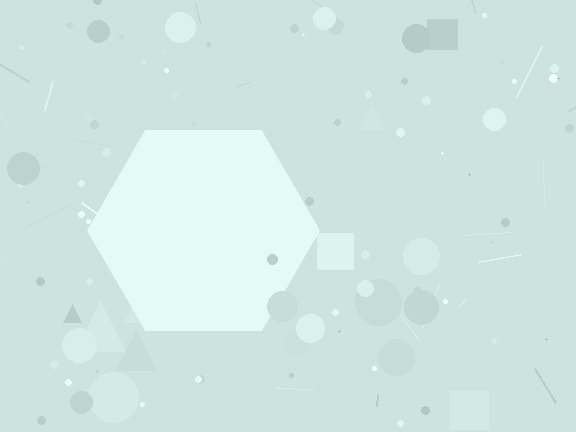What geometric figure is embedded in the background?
A hexagon is embedded in the background.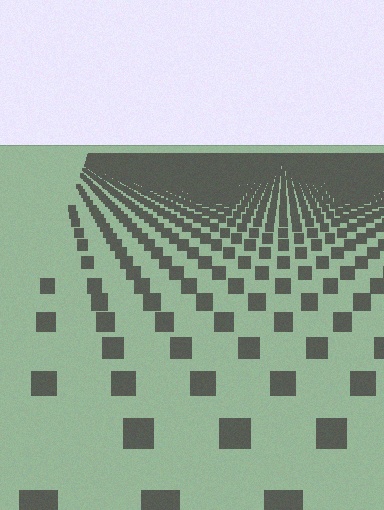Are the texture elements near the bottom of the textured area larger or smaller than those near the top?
Larger. Near the bottom, elements are closer to the viewer and appear at a bigger on-screen size.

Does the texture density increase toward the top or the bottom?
Density increases toward the top.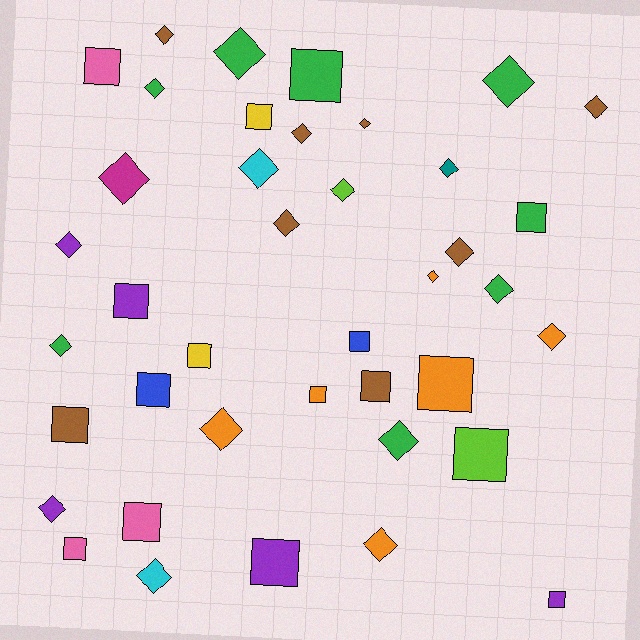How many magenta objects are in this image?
There is 1 magenta object.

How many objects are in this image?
There are 40 objects.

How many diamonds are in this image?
There are 23 diamonds.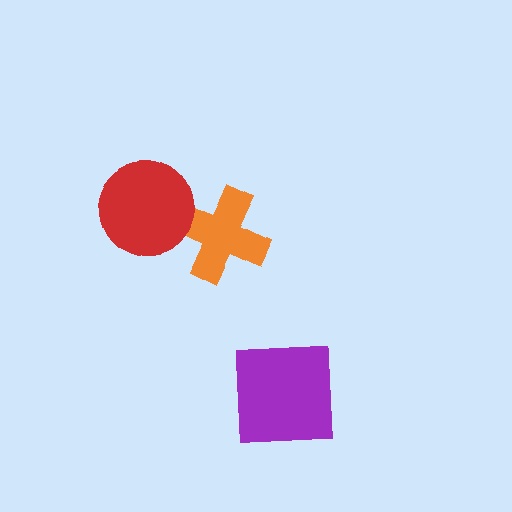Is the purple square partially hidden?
No, no other shape covers it.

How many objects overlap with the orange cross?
1 object overlaps with the orange cross.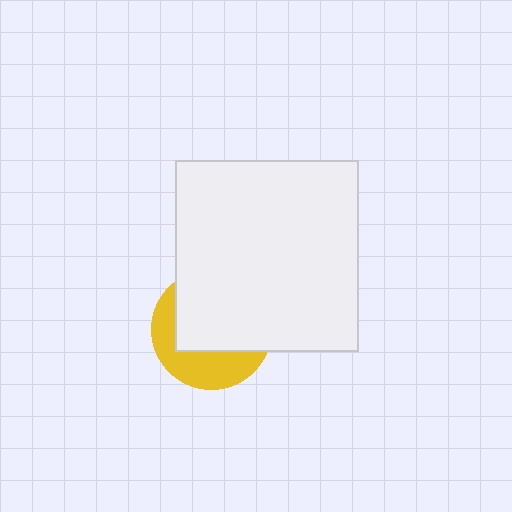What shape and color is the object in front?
The object in front is a white rectangle.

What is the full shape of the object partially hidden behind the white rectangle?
The partially hidden object is a yellow circle.